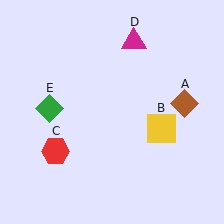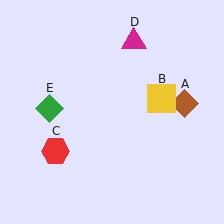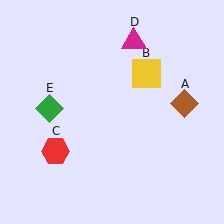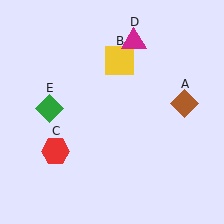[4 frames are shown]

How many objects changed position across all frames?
1 object changed position: yellow square (object B).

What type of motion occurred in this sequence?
The yellow square (object B) rotated counterclockwise around the center of the scene.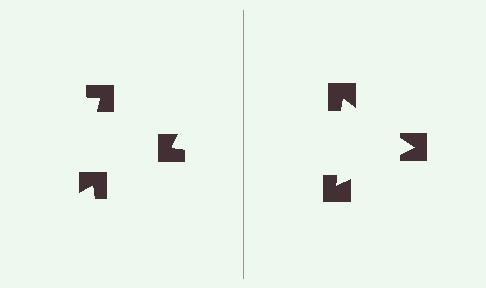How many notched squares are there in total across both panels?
6 — 3 on each side.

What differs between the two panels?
The notched squares are positioned identically on both sides; only the wedge orientations differ. On the right they align to a triangle; on the left they are misaligned.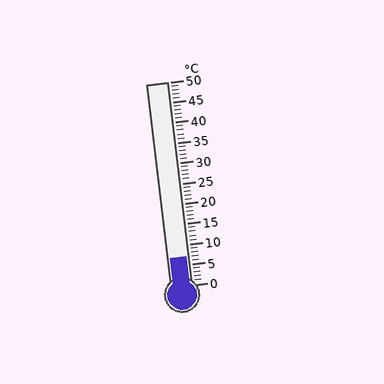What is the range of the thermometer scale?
The thermometer scale ranges from 0°C to 50°C.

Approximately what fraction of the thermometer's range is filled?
The thermometer is filled to approximately 15% of its range.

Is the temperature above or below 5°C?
The temperature is above 5°C.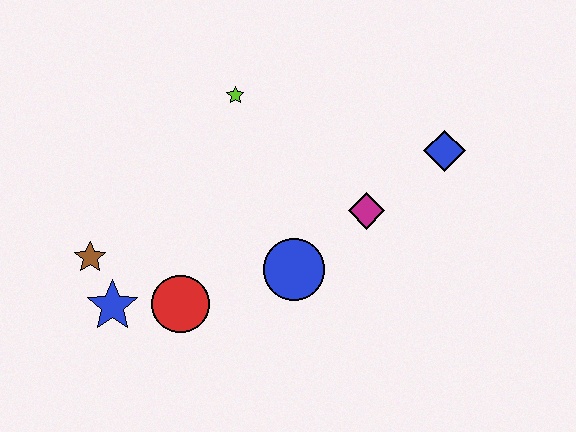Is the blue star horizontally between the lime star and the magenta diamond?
No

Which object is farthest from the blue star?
The blue diamond is farthest from the blue star.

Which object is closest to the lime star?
The magenta diamond is closest to the lime star.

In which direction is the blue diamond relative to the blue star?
The blue diamond is to the right of the blue star.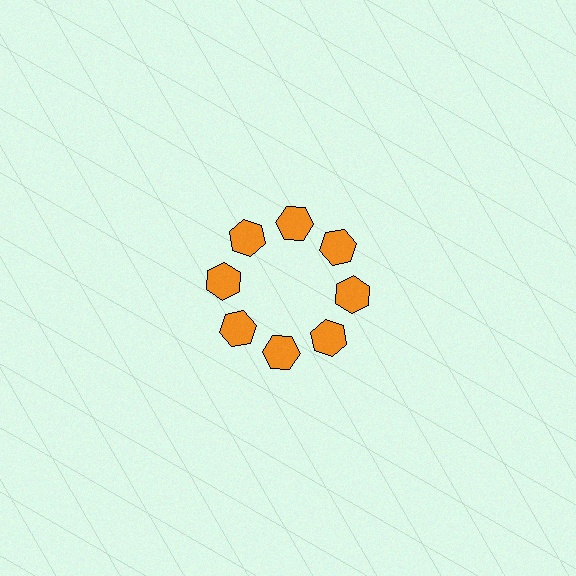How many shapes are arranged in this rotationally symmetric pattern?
There are 8 shapes, arranged in 8 groups of 1.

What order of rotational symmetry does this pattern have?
This pattern has 8-fold rotational symmetry.